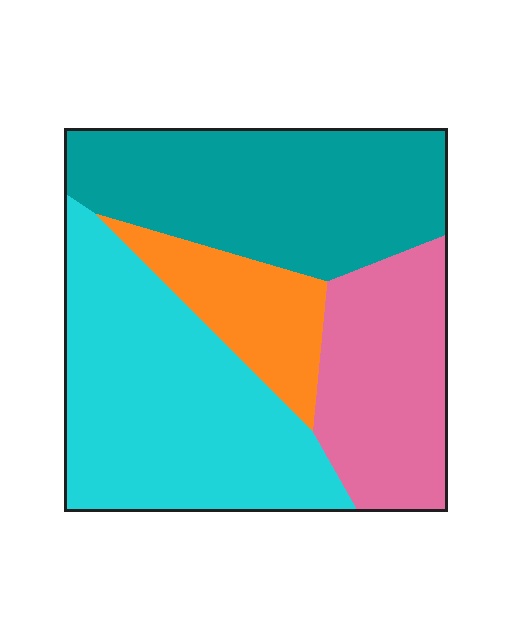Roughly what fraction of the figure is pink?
Pink takes up about one fifth (1/5) of the figure.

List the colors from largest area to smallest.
From largest to smallest: cyan, teal, pink, orange.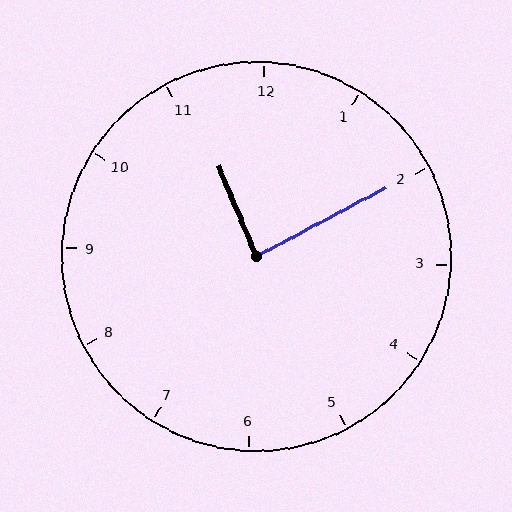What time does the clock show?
11:10.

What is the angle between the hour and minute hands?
Approximately 85 degrees.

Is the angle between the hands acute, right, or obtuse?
It is right.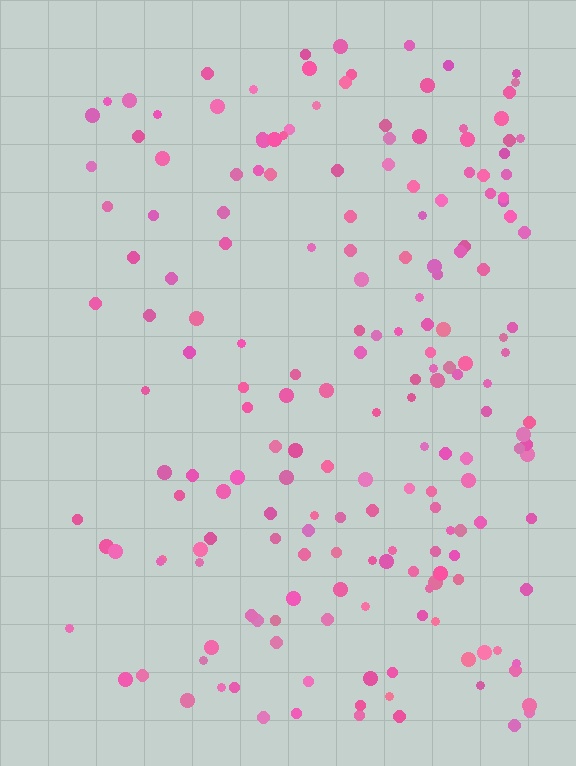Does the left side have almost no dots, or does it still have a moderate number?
Still a moderate number, just noticeably fewer than the right.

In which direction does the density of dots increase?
From left to right, with the right side densest.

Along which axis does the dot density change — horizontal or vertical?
Horizontal.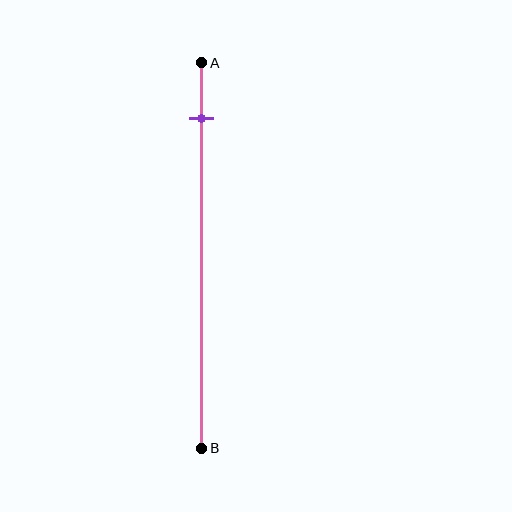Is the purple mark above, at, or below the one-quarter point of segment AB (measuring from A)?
The purple mark is above the one-quarter point of segment AB.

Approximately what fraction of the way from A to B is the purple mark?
The purple mark is approximately 15% of the way from A to B.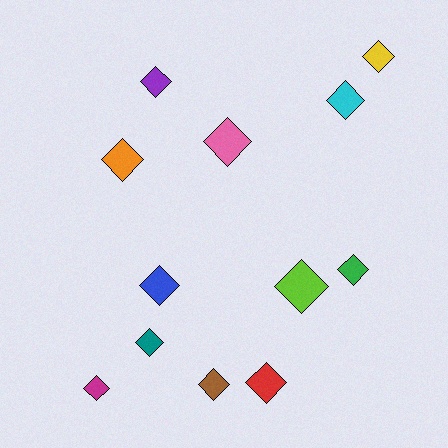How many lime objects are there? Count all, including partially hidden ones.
There is 1 lime object.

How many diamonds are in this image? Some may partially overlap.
There are 12 diamonds.